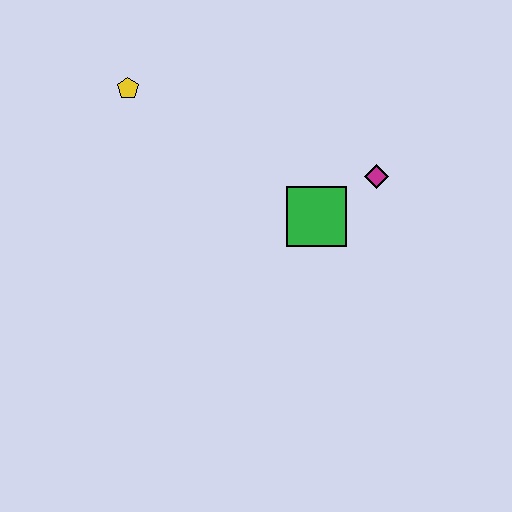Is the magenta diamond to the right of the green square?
Yes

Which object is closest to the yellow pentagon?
The green square is closest to the yellow pentagon.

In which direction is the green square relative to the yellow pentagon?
The green square is to the right of the yellow pentagon.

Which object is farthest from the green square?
The yellow pentagon is farthest from the green square.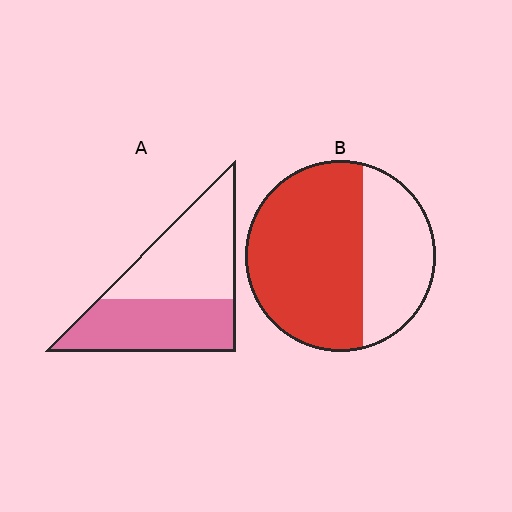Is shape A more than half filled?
Roughly half.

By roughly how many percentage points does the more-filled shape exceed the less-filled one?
By roughly 15 percentage points (B over A).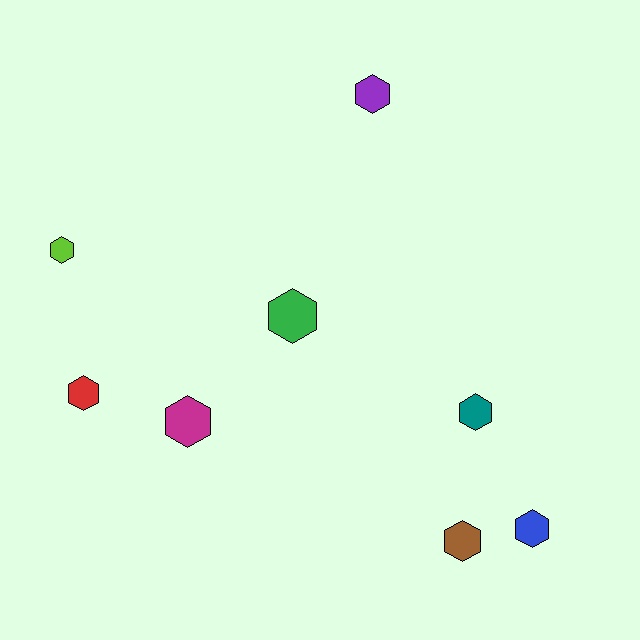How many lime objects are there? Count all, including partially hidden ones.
There is 1 lime object.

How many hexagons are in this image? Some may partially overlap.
There are 8 hexagons.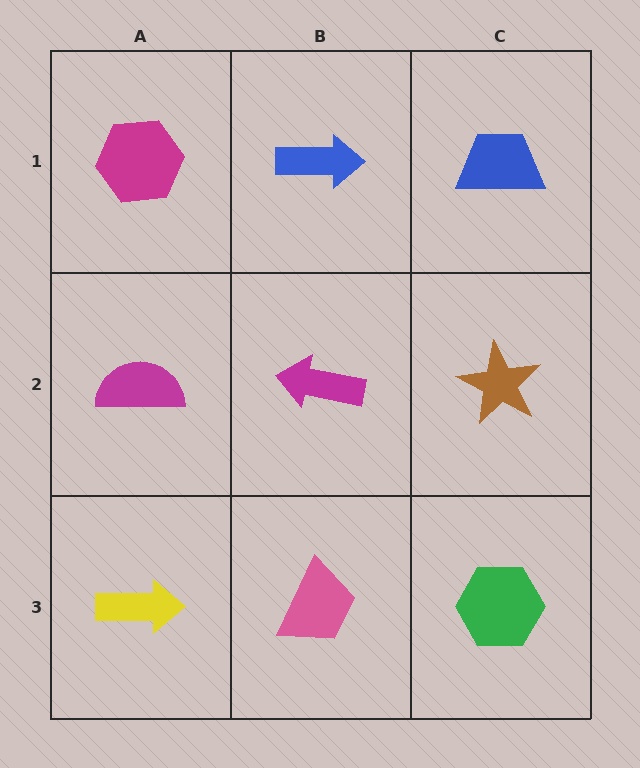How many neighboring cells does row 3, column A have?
2.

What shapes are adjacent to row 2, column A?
A magenta hexagon (row 1, column A), a yellow arrow (row 3, column A), a magenta arrow (row 2, column B).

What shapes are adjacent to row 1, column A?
A magenta semicircle (row 2, column A), a blue arrow (row 1, column B).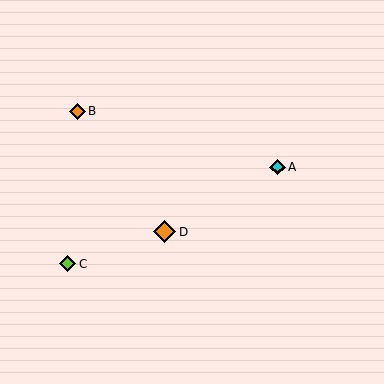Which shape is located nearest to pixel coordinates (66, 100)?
The orange diamond (labeled B) at (77, 111) is nearest to that location.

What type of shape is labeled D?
Shape D is an orange diamond.